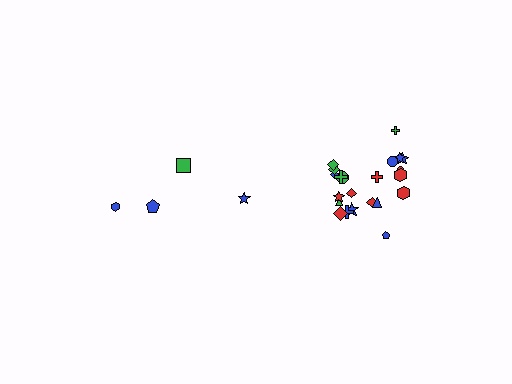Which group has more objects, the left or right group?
The right group.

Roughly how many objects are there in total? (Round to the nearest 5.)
Roughly 25 objects in total.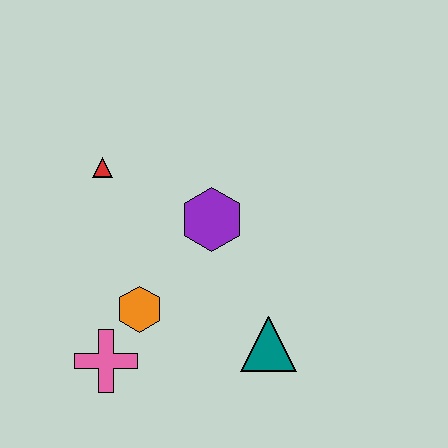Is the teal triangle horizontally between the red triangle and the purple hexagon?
No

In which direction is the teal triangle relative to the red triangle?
The teal triangle is below the red triangle.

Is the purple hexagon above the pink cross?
Yes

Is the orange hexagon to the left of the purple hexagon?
Yes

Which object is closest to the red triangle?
The purple hexagon is closest to the red triangle.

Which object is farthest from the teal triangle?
The red triangle is farthest from the teal triangle.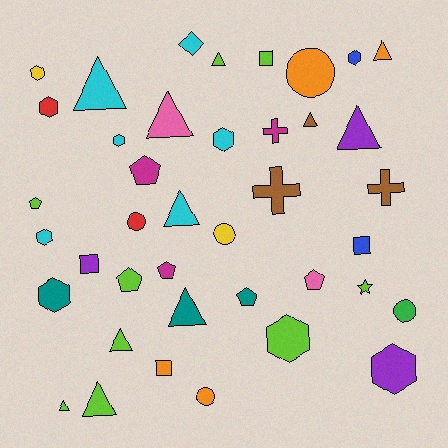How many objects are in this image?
There are 40 objects.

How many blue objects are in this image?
There are 2 blue objects.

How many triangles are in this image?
There are 11 triangles.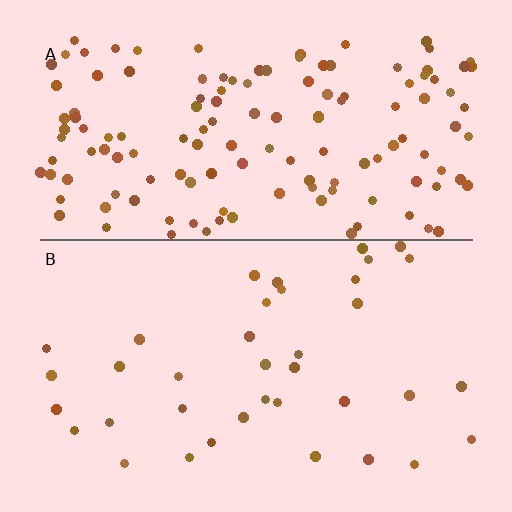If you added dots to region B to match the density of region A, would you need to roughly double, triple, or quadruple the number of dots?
Approximately quadruple.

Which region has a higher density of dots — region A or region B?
A (the top).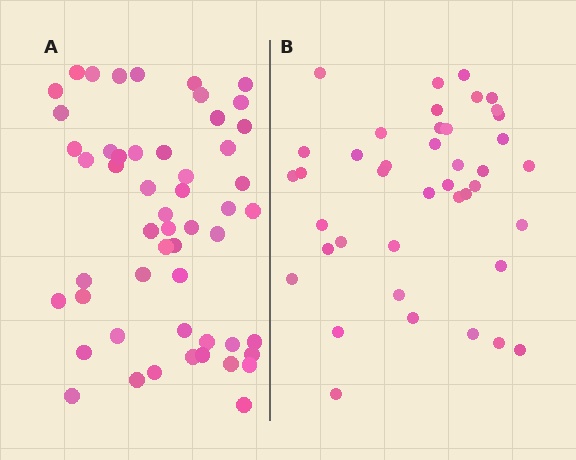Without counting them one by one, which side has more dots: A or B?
Region A (the left region) has more dots.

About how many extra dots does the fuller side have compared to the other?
Region A has roughly 12 or so more dots than region B.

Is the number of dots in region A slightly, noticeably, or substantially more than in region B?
Region A has noticeably more, but not dramatically so. The ratio is roughly 1.3 to 1.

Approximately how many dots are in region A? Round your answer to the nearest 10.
About 50 dots. (The exact count is 53, which rounds to 50.)